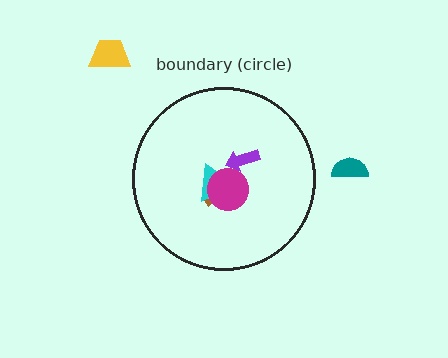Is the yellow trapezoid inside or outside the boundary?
Outside.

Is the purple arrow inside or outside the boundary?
Inside.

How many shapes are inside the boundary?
4 inside, 2 outside.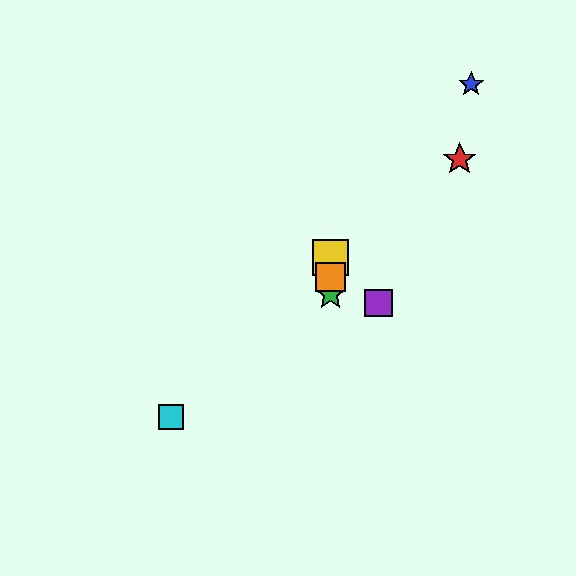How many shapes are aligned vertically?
3 shapes (the green star, the yellow square, the orange square) are aligned vertically.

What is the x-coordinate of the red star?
The red star is at x≈460.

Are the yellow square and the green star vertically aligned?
Yes, both are at x≈330.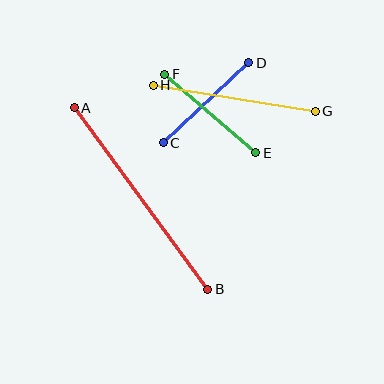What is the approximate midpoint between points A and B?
The midpoint is at approximately (141, 199) pixels.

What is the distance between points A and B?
The distance is approximately 225 pixels.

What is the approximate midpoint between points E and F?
The midpoint is at approximately (210, 113) pixels.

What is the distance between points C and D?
The distance is approximately 117 pixels.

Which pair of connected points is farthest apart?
Points A and B are farthest apart.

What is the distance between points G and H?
The distance is approximately 164 pixels.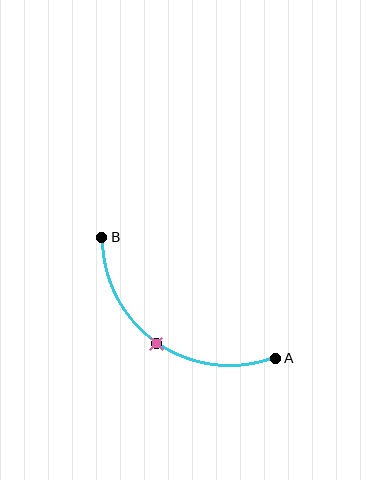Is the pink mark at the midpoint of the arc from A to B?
Yes. The pink mark lies on the arc at equal arc-length from both A and B — it is the arc midpoint.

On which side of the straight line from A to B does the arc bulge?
The arc bulges below and to the left of the straight line connecting A and B.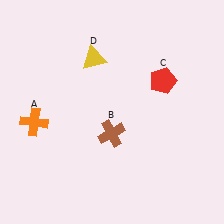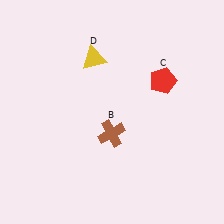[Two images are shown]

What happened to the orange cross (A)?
The orange cross (A) was removed in Image 2. It was in the bottom-left area of Image 1.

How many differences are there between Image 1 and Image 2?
There is 1 difference between the two images.